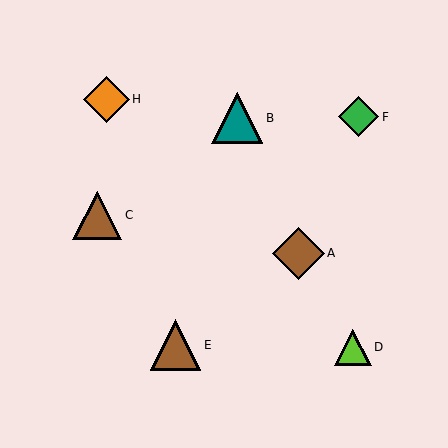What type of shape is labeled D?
Shape D is a lime triangle.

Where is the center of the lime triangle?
The center of the lime triangle is at (353, 347).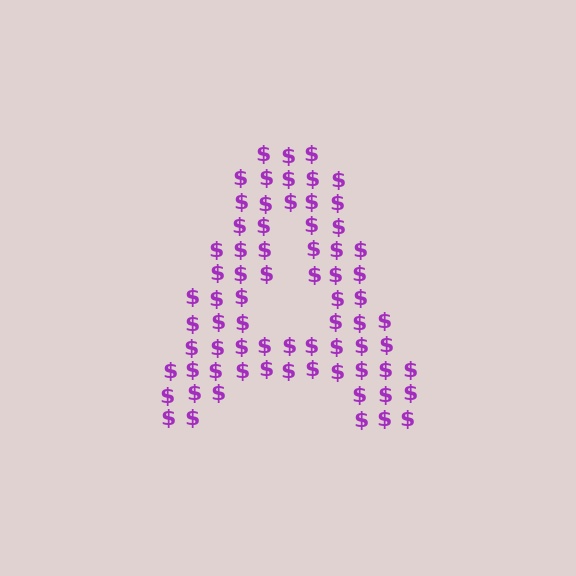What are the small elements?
The small elements are dollar signs.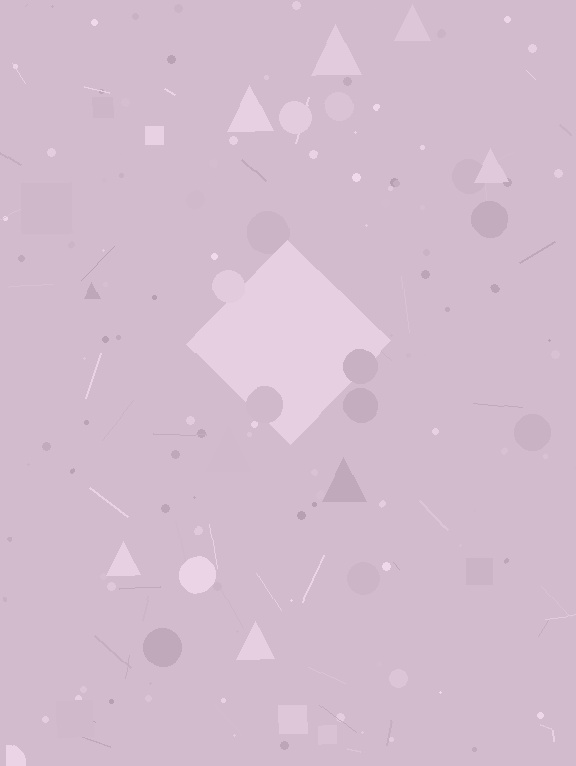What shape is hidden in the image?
A diamond is hidden in the image.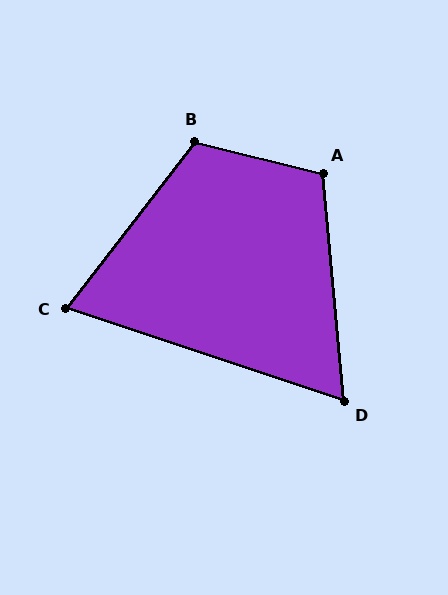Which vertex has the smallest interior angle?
D, at approximately 66 degrees.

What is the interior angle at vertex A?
Approximately 109 degrees (obtuse).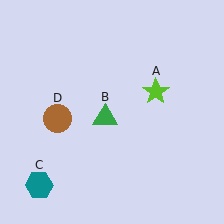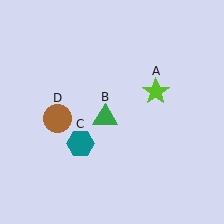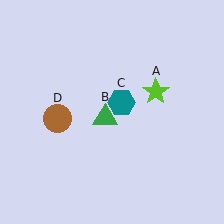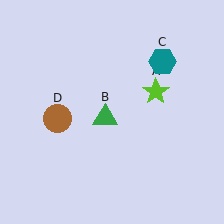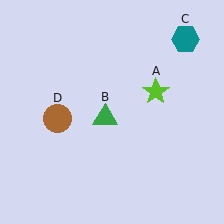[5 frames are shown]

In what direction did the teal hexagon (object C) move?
The teal hexagon (object C) moved up and to the right.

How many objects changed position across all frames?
1 object changed position: teal hexagon (object C).